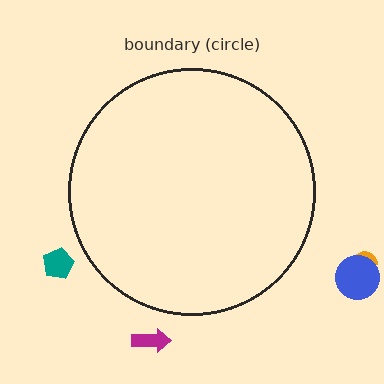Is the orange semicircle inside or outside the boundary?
Outside.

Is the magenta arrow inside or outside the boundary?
Outside.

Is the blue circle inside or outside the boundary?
Outside.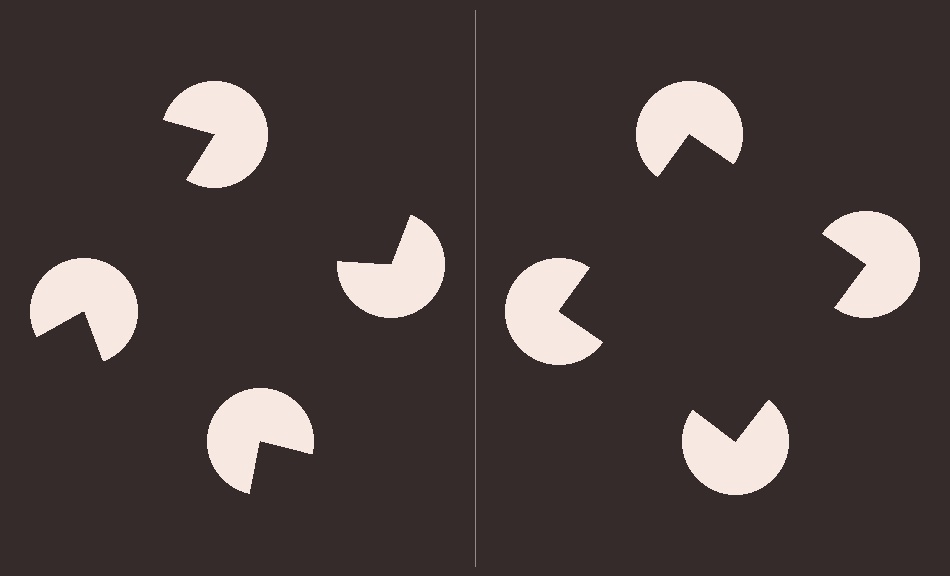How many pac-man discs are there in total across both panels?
8 — 4 on each side.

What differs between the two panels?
The pac-man discs are positioned identically on both sides; only the wedge orientations differ. On the right they align to a square; on the left they are misaligned.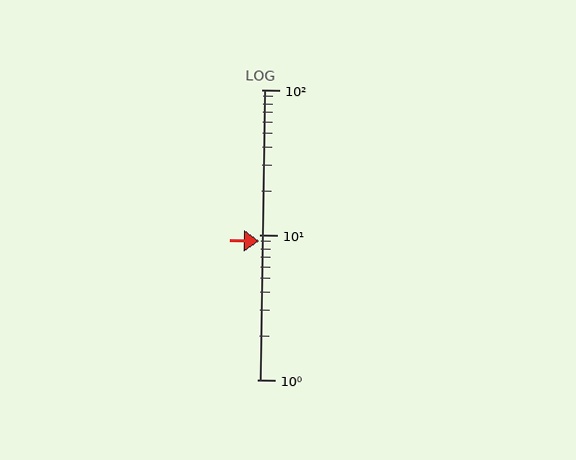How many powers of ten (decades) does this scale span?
The scale spans 2 decades, from 1 to 100.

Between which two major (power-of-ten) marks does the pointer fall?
The pointer is between 1 and 10.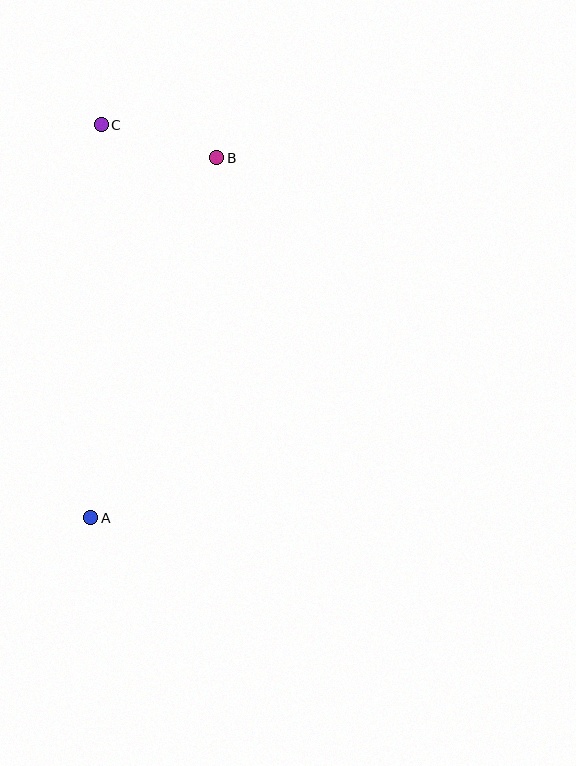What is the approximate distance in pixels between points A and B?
The distance between A and B is approximately 381 pixels.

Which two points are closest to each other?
Points B and C are closest to each other.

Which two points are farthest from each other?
Points A and C are farthest from each other.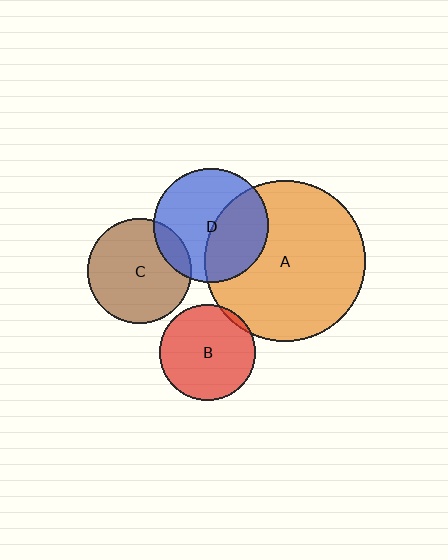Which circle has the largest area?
Circle A (orange).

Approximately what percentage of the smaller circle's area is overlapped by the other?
Approximately 15%.